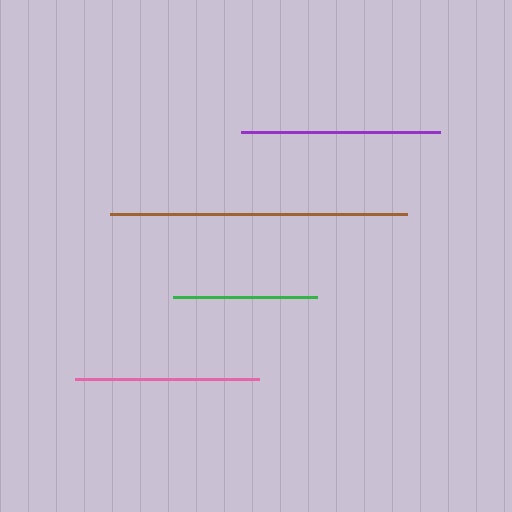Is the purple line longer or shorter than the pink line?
The purple line is longer than the pink line.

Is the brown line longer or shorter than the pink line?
The brown line is longer than the pink line.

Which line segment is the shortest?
The green line is the shortest at approximately 144 pixels.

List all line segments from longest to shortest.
From longest to shortest: brown, purple, pink, green.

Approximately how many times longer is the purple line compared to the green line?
The purple line is approximately 1.4 times the length of the green line.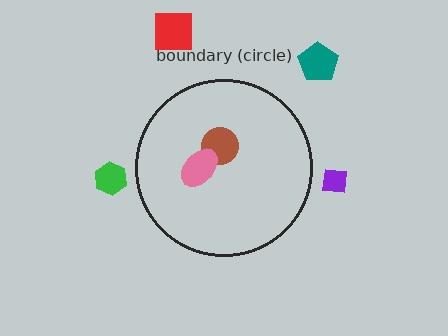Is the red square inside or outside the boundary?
Outside.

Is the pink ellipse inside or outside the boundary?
Inside.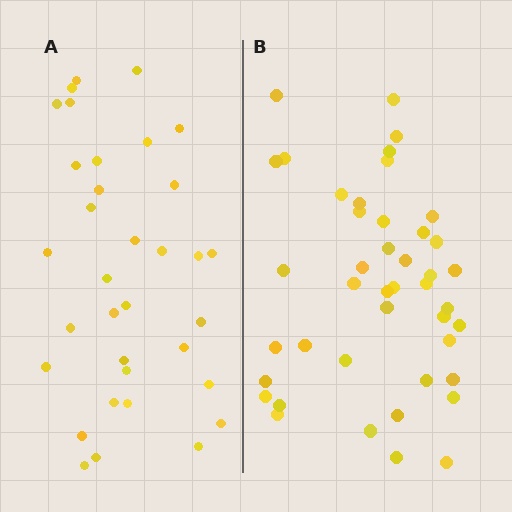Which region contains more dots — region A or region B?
Region B (the right region) has more dots.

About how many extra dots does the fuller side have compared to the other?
Region B has roughly 8 or so more dots than region A.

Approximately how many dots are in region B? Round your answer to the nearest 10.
About 40 dots. (The exact count is 43, which rounds to 40.)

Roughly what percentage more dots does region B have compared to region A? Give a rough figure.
About 25% more.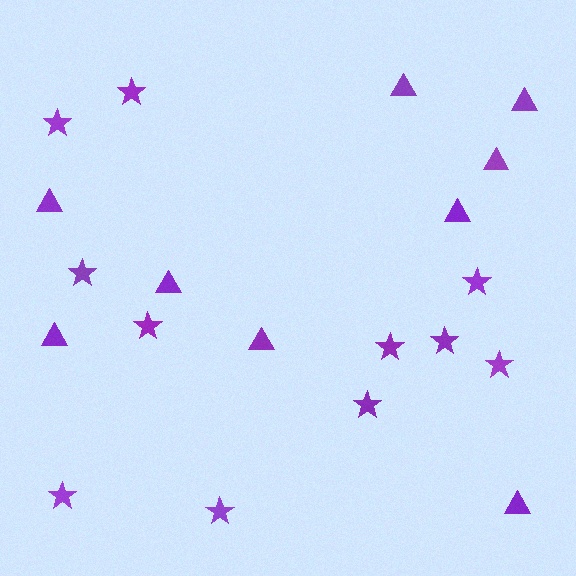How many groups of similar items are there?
There are 2 groups: one group of triangles (9) and one group of stars (11).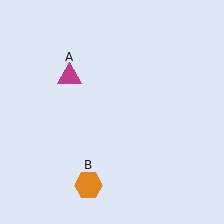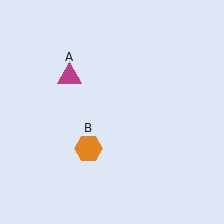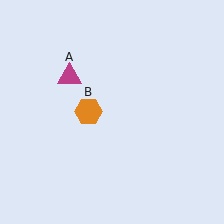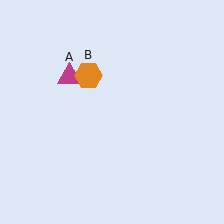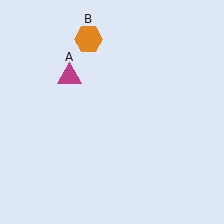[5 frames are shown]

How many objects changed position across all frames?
1 object changed position: orange hexagon (object B).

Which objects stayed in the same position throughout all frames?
Magenta triangle (object A) remained stationary.